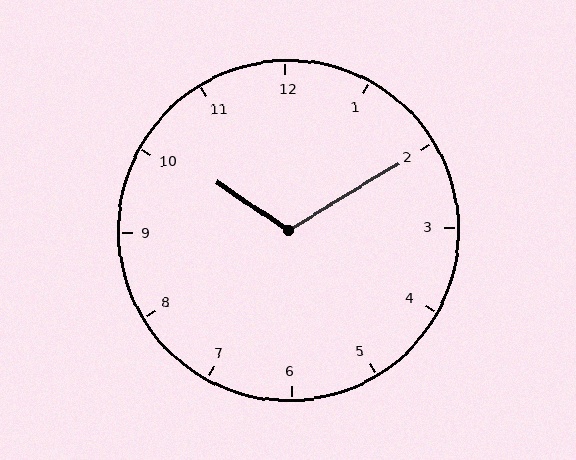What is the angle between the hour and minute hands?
Approximately 115 degrees.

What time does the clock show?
10:10.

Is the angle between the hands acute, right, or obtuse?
It is obtuse.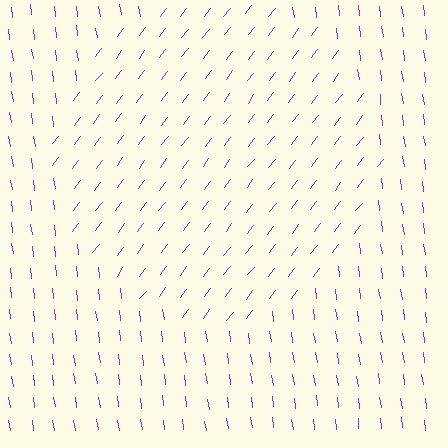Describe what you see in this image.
The image is filled with small purple line segments. A circle region in the image has lines oriented differently from the surrounding lines, creating a visible texture boundary.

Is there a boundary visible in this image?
Yes, there is a texture boundary formed by a change in line orientation.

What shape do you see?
I see a circle.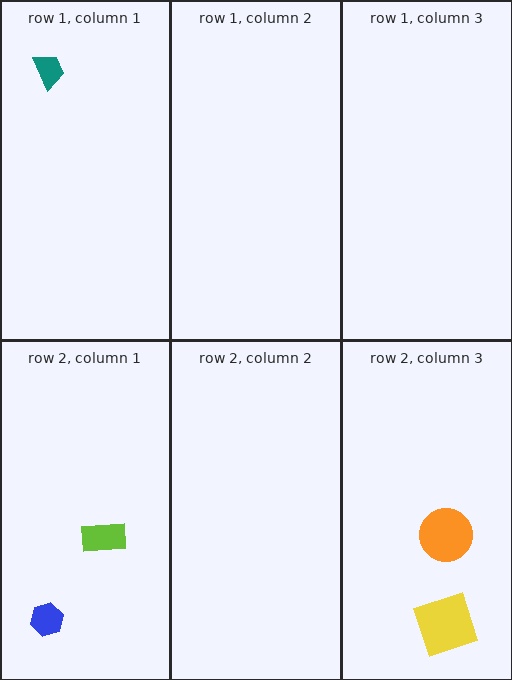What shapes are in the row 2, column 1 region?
The lime rectangle, the blue hexagon.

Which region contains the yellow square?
The row 2, column 3 region.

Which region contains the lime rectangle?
The row 2, column 1 region.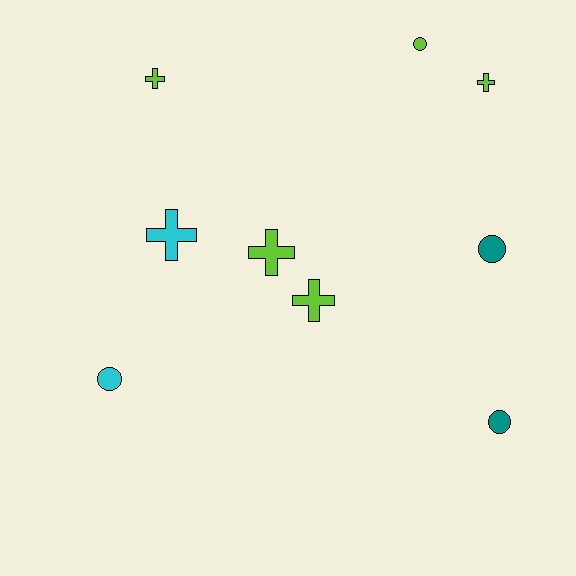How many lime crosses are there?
There are 4 lime crosses.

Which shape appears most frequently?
Cross, with 5 objects.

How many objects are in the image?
There are 9 objects.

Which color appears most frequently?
Lime, with 5 objects.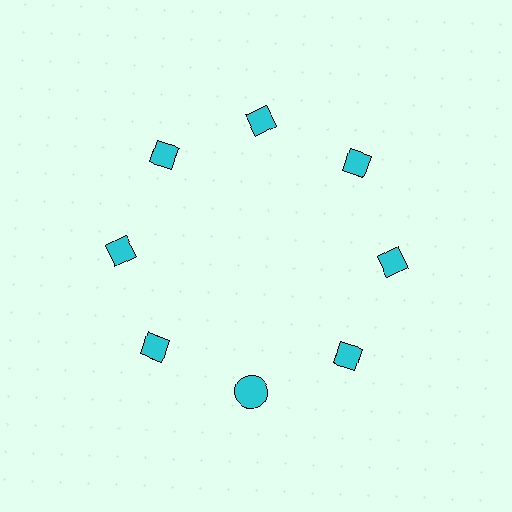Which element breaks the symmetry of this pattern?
The cyan circle at roughly the 6 o'clock position breaks the symmetry. All other shapes are cyan diamonds.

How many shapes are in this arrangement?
There are 8 shapes arranged in a ring pattern.